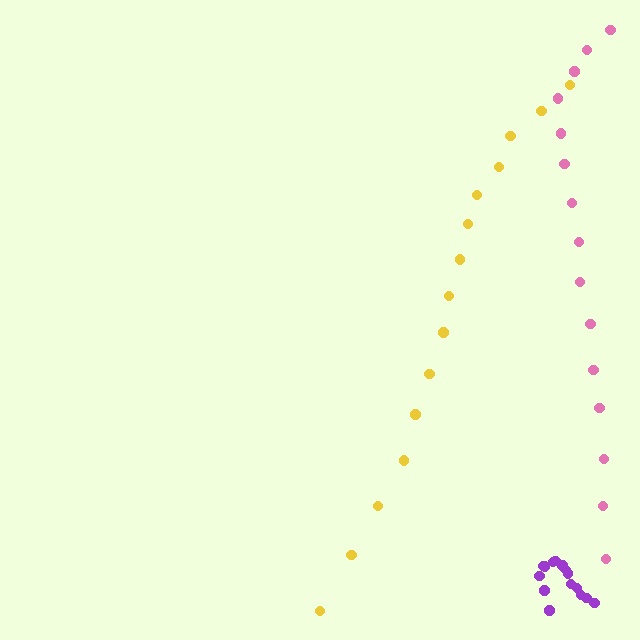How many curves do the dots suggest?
There are 3 distinct paths.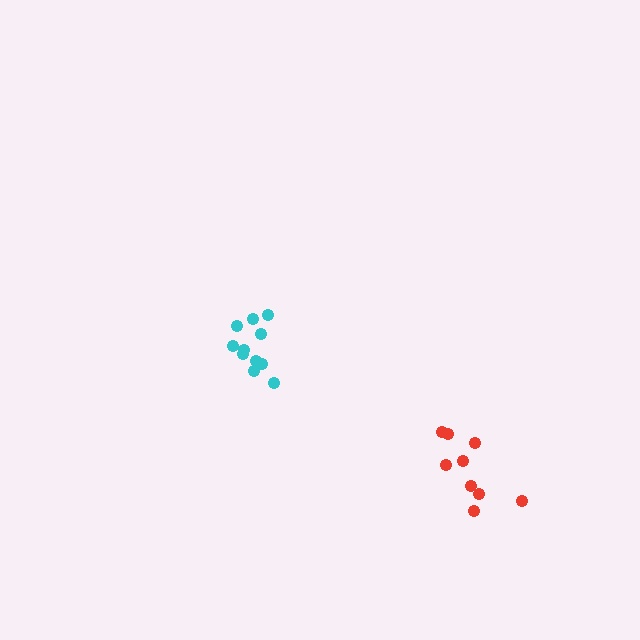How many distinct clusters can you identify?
There are 2 distinct clusters.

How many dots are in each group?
Group 1: 11 dots, Group 2: 9 dots (20 total).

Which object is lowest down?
The red cluster is bottommost.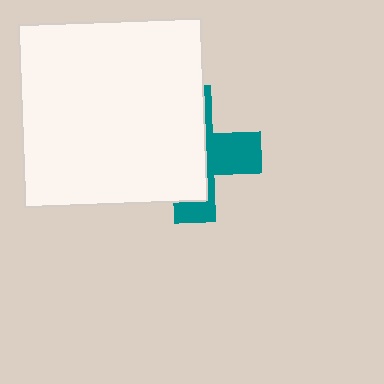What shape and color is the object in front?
The object in front is a white square.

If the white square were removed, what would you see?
You would see the complete teal cross.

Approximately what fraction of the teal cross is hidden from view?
Roughly 61% of the teal cross is hidden behind the white square.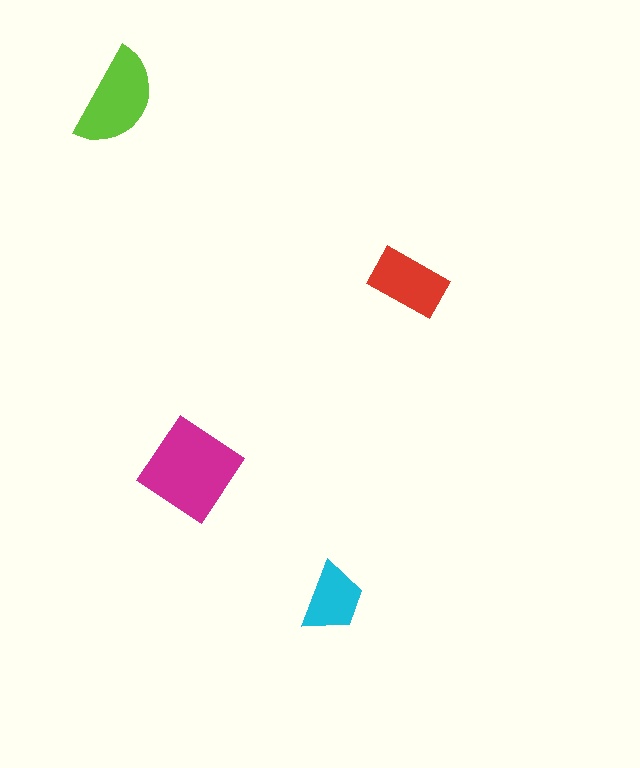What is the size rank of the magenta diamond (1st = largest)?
1st.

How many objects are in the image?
There are 4 objects in the image.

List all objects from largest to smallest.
The magenta diamond, the lime semicircle, the red rectangle, the cyan trapezoid.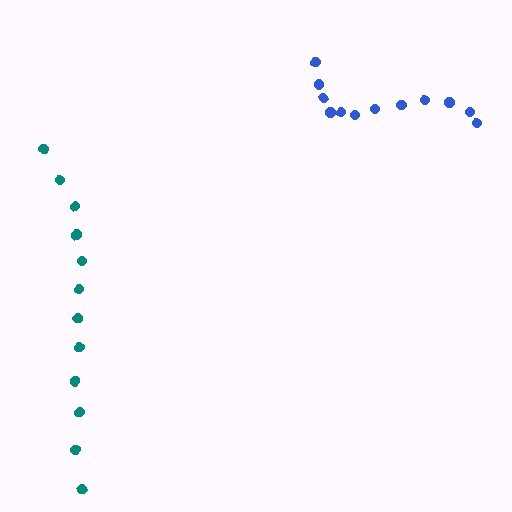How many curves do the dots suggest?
There are 2 distinct paths.